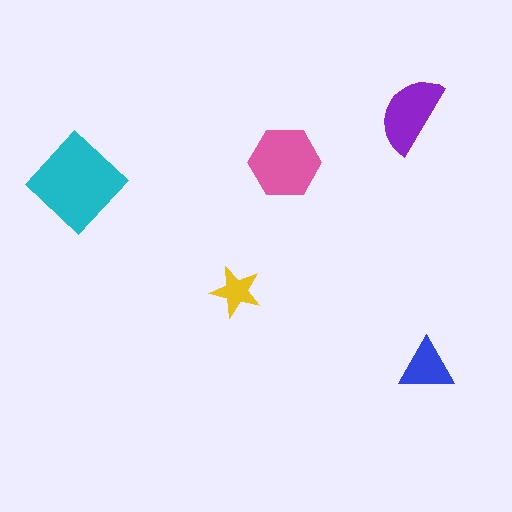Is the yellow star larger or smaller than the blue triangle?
Smaller.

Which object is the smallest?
The yellow star.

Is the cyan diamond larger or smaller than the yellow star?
Larger.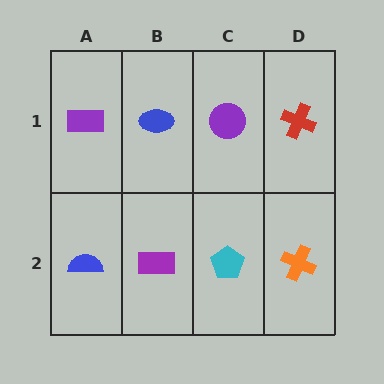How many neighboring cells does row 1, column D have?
2.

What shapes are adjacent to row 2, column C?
A purple circle (row 1, column C), a purple rectangle (row 2, column B), an orange cross (row 2, column D).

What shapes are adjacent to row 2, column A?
A purple rectangle (row 1, column A), a purple rectangle (row 2, column B).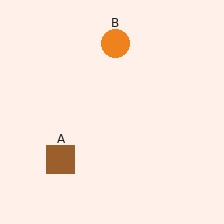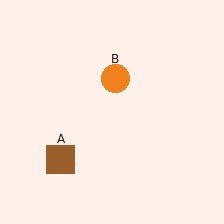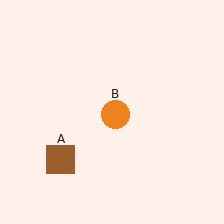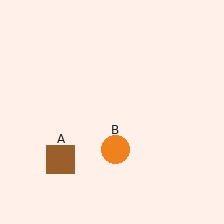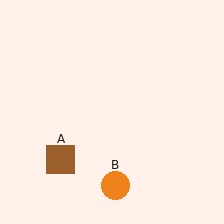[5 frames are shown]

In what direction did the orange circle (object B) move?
The orange circle (object B) moved down.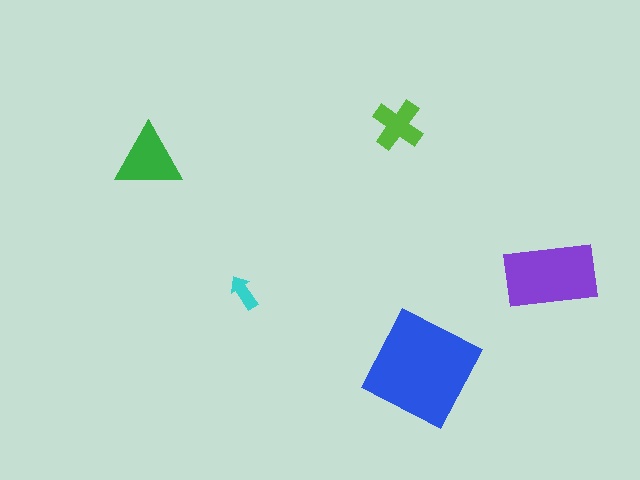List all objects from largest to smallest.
The blue square, the purple rectangle, the green triangle, the lime cross, the cyan arrow.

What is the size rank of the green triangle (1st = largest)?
3rd.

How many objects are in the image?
There are 5 objects in the image.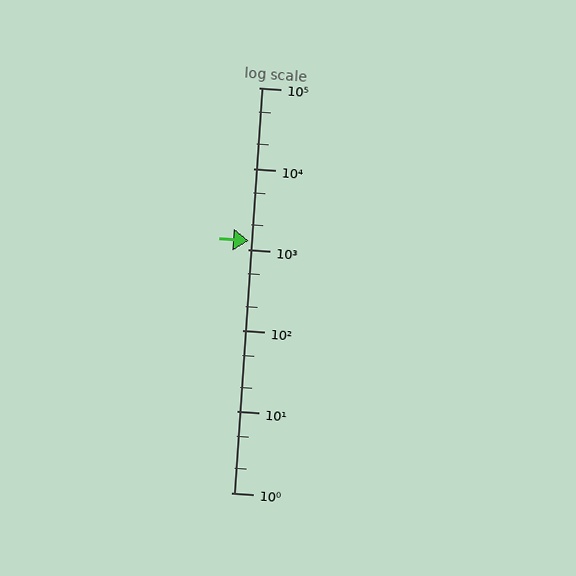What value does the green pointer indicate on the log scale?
The pointer indicates approximately 1300.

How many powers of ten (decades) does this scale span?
The scale spans 5 decades, from 1 to 100000.